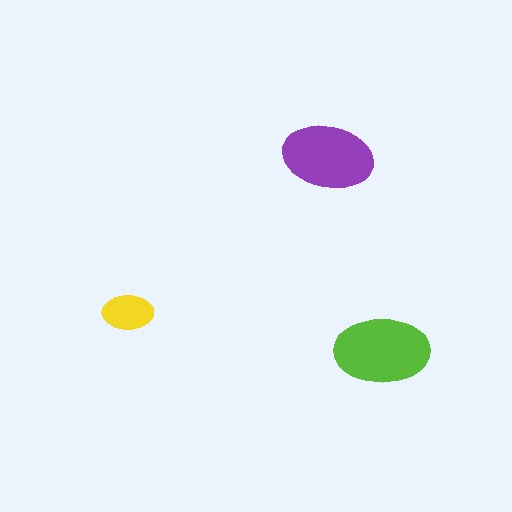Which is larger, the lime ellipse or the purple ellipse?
The lime one.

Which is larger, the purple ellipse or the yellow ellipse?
The purple one.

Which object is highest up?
The purple ellipse is topmost.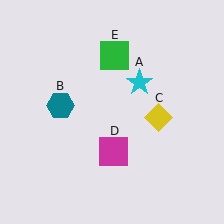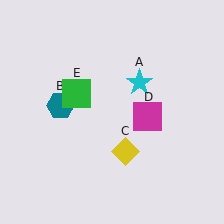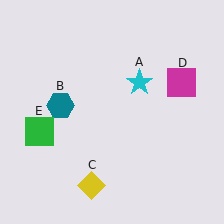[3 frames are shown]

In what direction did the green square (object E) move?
The green square (object E) moved down and to the left.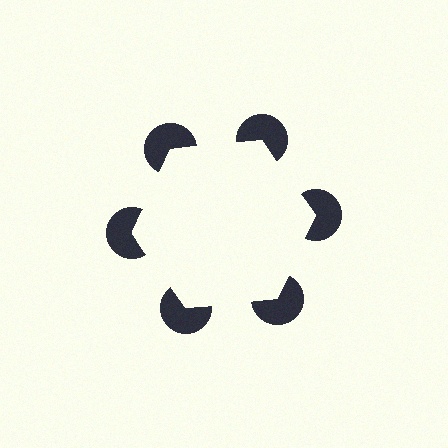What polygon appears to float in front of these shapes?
An illusory hexagon — its edges are inferred from the aligned wedge cuts in the pac-man discs, not physically drawn.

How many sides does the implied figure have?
6 sides.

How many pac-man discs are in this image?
There are 6 — one at each vertex of the illusory hexagon.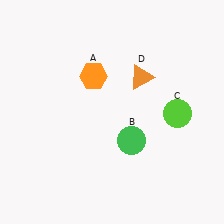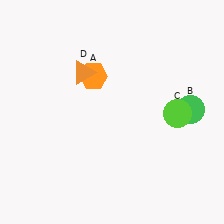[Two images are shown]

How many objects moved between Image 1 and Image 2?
2 objects moved between the two images.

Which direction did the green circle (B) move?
The green circle (B) moved right.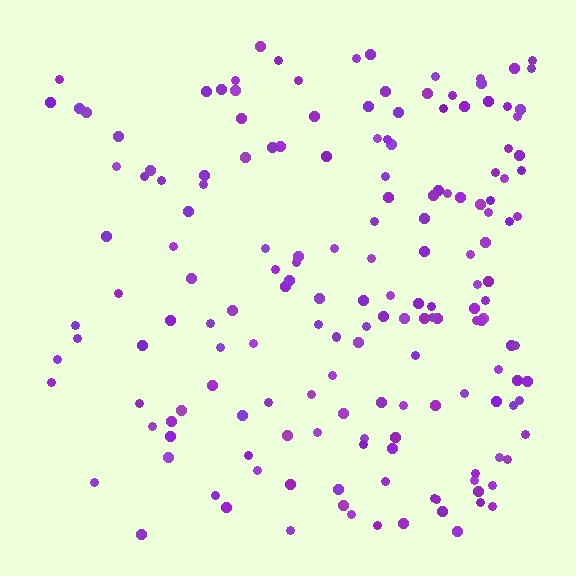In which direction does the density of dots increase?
From left to right, with the right side densest.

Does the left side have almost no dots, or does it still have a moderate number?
Still a moderate number, just noticeably fewer than the right.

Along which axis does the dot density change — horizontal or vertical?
Horizontal.